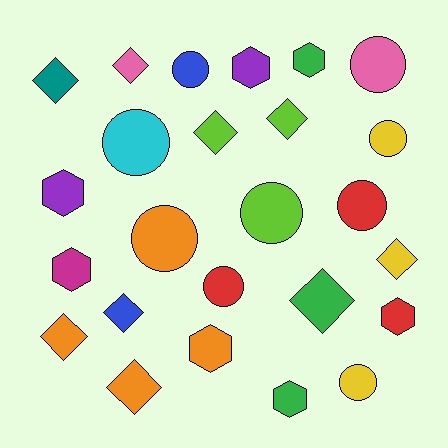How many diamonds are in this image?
There are 9 diamonds.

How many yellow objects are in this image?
There are 3 yellow objects.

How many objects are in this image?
There are 25 objects.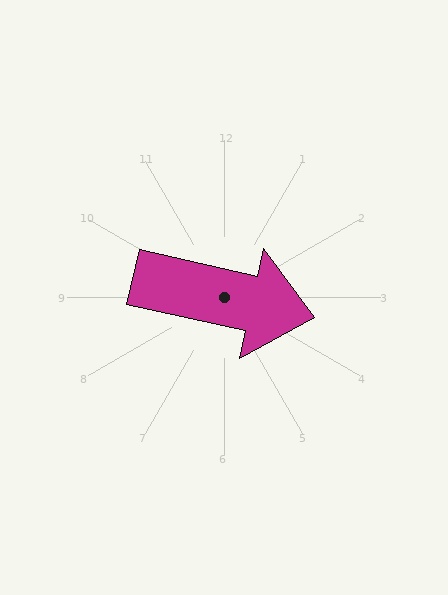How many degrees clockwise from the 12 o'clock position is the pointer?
Approximately 103 degrees.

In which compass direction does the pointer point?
East.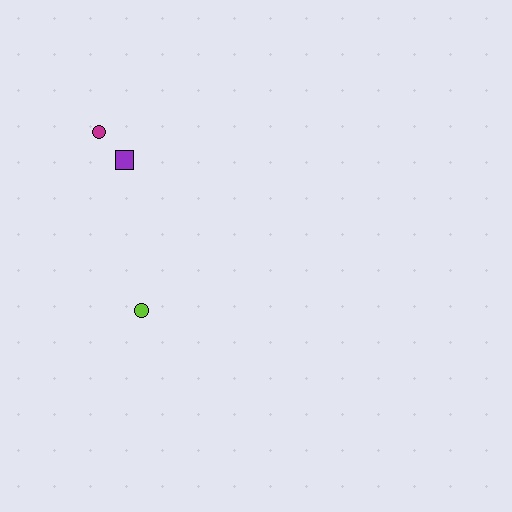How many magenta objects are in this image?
There is 1 magenta object.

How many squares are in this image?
There is 1 square.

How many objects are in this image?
There are 3 objects.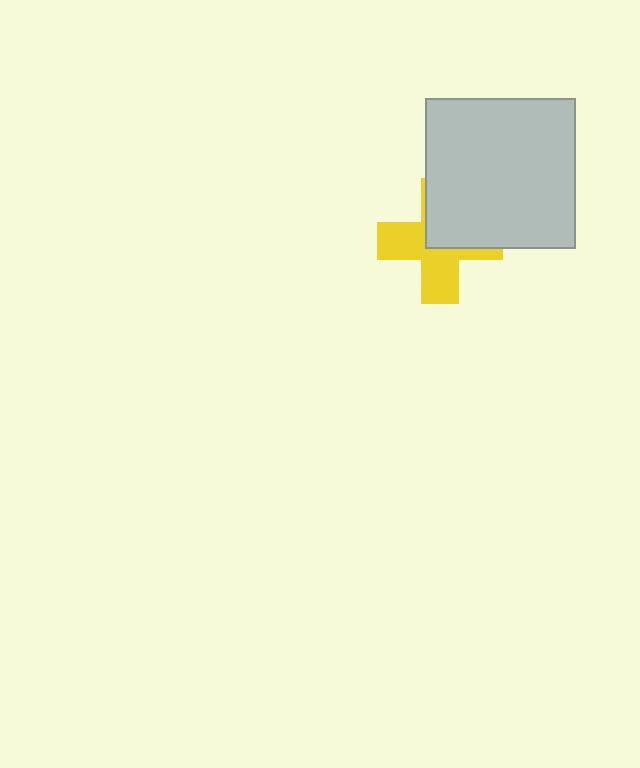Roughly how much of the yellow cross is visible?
About half of it is visible (roughly 55%).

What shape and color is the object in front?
The object in front is a light gray square.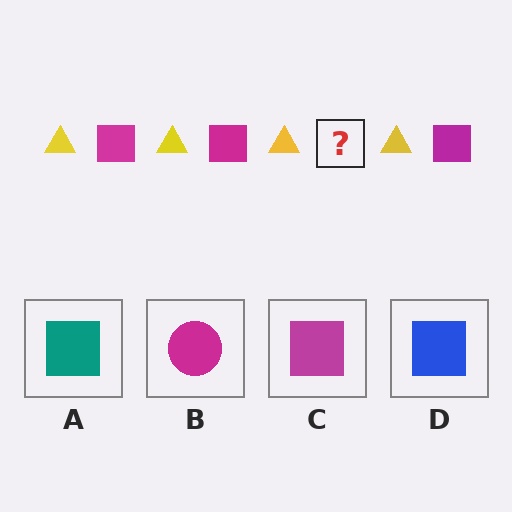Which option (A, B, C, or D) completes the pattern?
C.